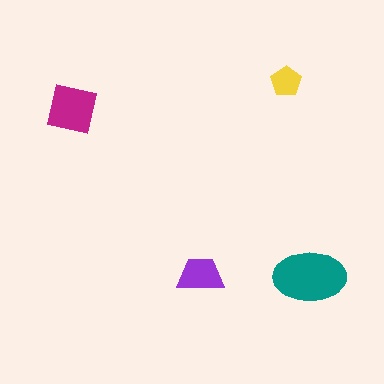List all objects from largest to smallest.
The teal ellipse, the magenta square, the purple trapezoid, the yellow pentagon.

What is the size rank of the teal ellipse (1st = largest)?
1st.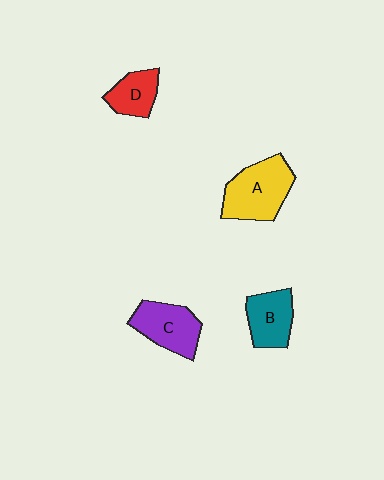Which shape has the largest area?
Shape A (yellow).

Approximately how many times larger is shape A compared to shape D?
Approximately 1.8 times.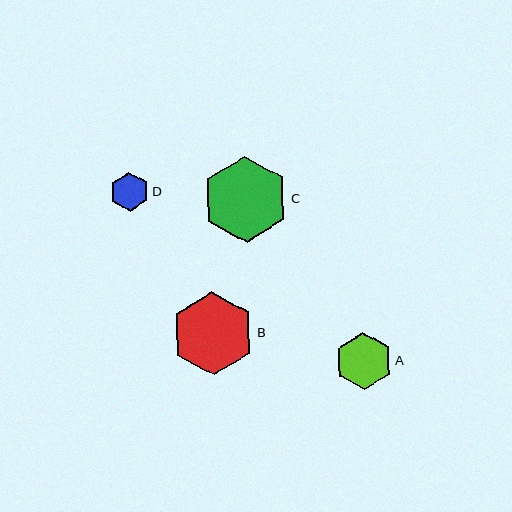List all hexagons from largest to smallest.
From largest to smallest: C, B, A, D.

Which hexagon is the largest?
Hexagon C is the largest with a size of approximately 86 pixels.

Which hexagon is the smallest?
Hexagon D is the smallest with a size of approximately 39 pixels.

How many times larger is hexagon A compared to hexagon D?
Hexagon A is approximately 1.5 times the size of hexagon D.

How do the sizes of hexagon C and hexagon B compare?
Hexagon C and hexagon B are approximately the same size.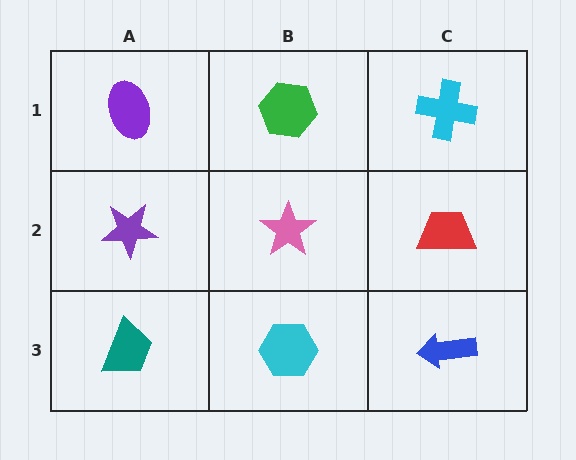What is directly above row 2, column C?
A cyan cross.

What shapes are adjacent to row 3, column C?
A red trapezoid (row 2, column C), a cyan hexagon (row 3, column B).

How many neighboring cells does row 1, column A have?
2.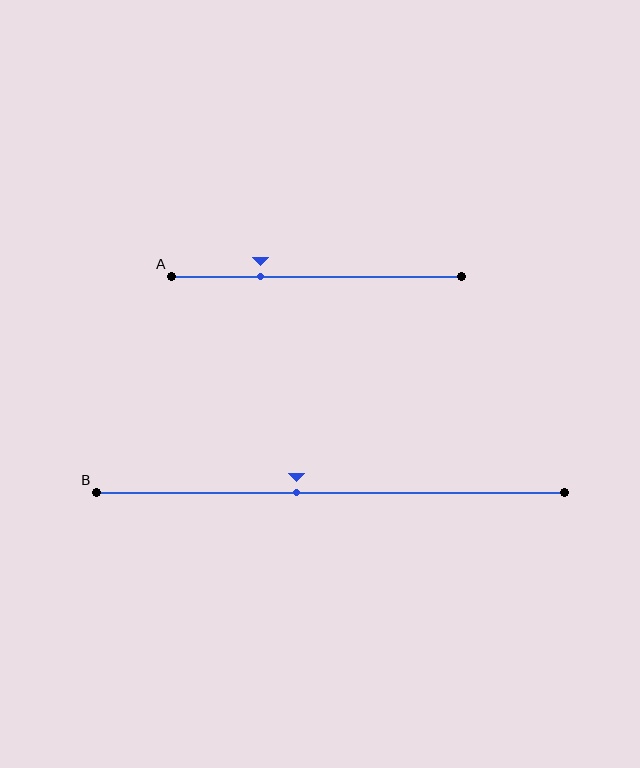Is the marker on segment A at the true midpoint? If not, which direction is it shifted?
No, the marker on segment A is shifted to the left by about 19% of the segment length.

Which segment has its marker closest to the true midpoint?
Segment B has its marker closest to the true midpoint.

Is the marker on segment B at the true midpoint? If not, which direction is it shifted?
No, the marker on segment B is shifted to the left by about 7% of the segment length.